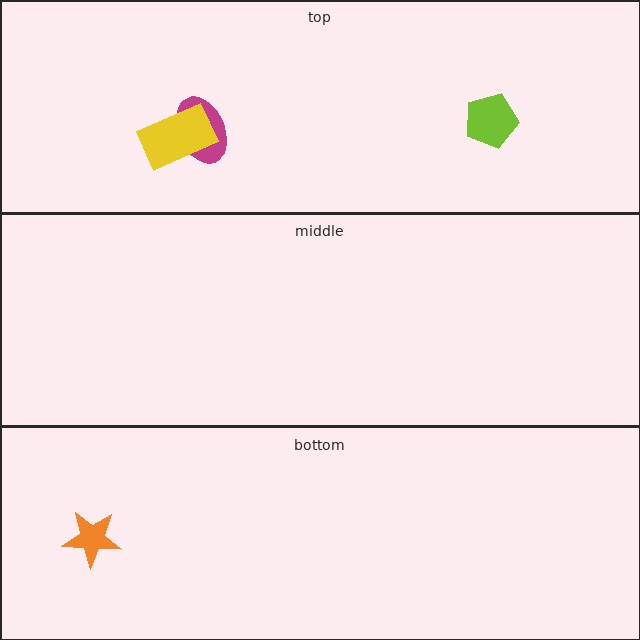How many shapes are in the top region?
3.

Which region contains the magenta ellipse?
The top region.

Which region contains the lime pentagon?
The top region.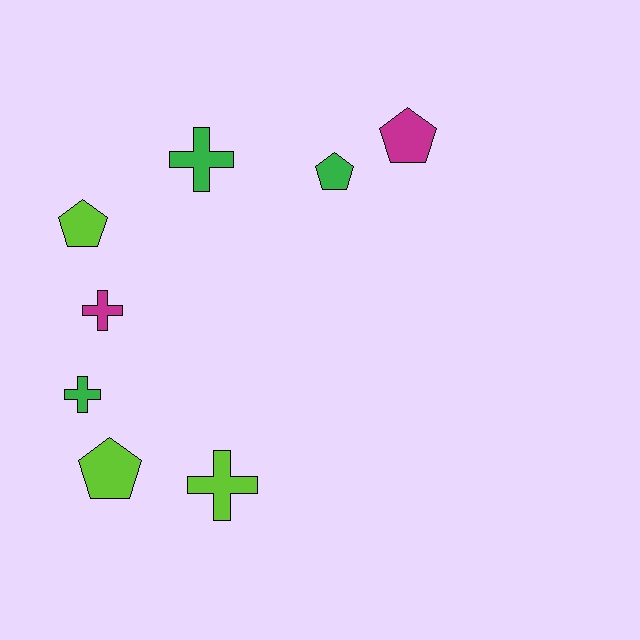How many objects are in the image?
There are 8 objects.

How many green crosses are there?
There are 2 green crosses.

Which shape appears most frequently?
Pentagon, with 4 objects.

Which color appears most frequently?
Green, with 3 objects.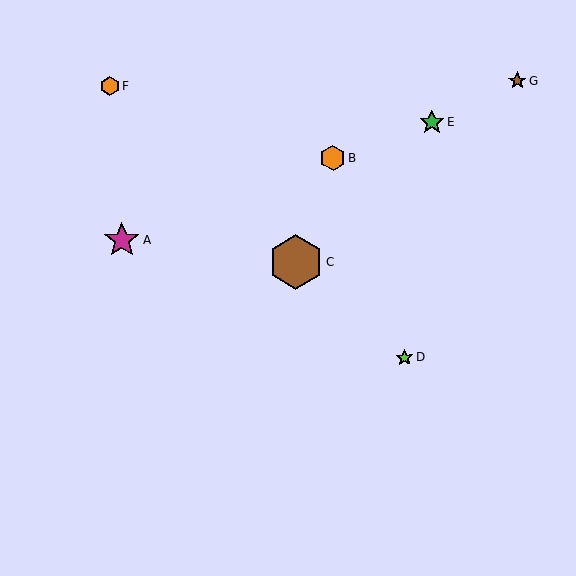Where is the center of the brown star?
The center of the brown star is at (517, 81).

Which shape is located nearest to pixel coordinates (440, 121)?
The green star (labeled E) at (432, 123) is nearest to that location.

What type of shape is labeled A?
Shape A is a magenta star.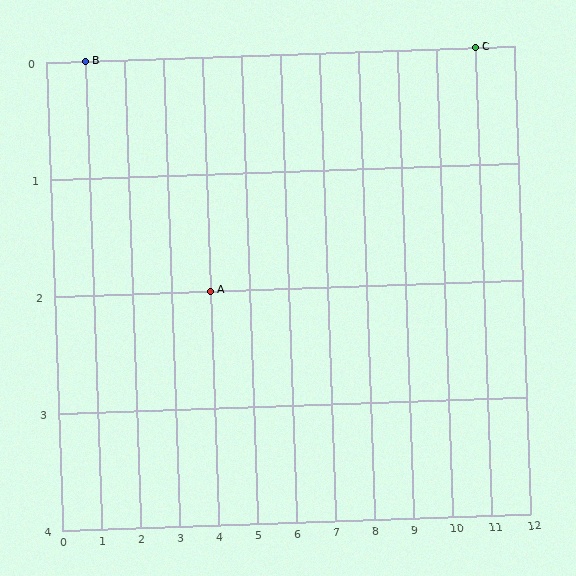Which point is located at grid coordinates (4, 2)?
Point A is at (4, 2).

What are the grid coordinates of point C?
Point C is at grid coordinates (11, 0).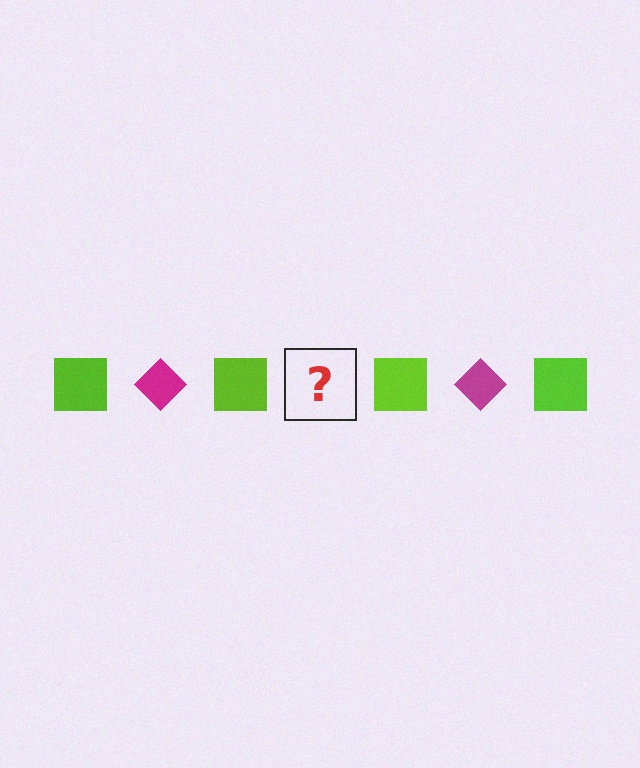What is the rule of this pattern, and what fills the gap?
The rule is that the pattern alternates between lime square and magenta diamond. The gap should be filled with a magenta diamond.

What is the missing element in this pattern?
The missing element is a magenta diamond.